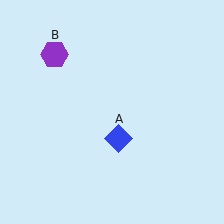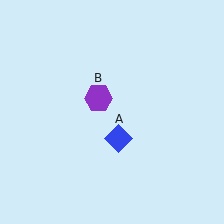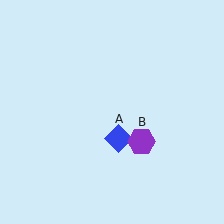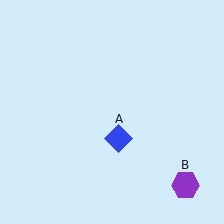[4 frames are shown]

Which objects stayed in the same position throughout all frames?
Blue diamond (object A) remained stationary.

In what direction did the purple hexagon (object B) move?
The purple hexagon (object B) moved down and to the right.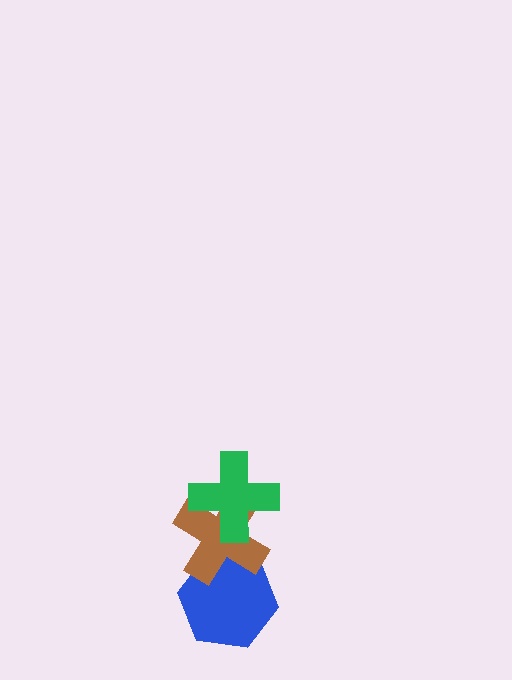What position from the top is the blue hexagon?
The blue hexagon is 3rd from the top.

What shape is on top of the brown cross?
The green cross is on top of the brown cross.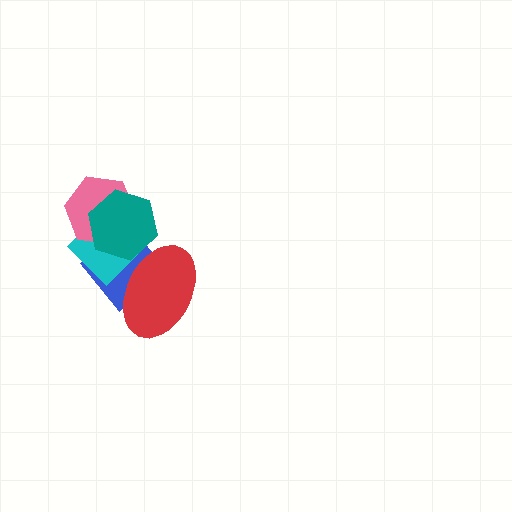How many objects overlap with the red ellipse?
3 objects overlap with the red ellipse.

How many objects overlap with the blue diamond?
4 objects overlap with the blue diamond.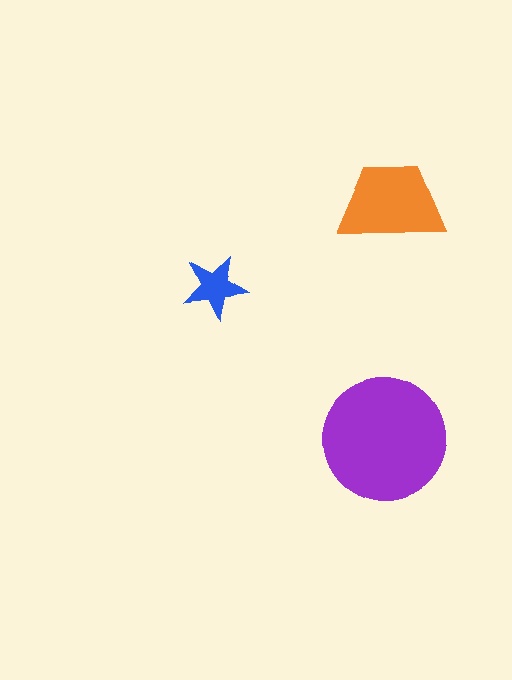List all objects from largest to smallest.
The purple circle, the orange trapezoid, the blue star.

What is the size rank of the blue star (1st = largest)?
3rd.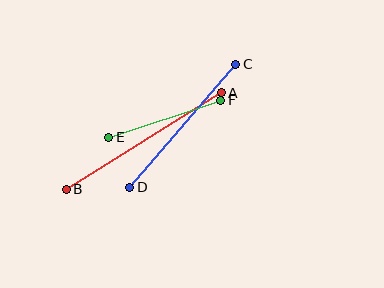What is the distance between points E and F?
The distance is approximately 118 pixels.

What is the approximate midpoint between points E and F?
The midpoint is at approximately (165, 119) pixels.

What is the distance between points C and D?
The distance is approximately 162 pixels.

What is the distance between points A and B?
The distance is approximately 183 pixels.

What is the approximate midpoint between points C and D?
The midpoint is at approximately (183, 126) pixels.